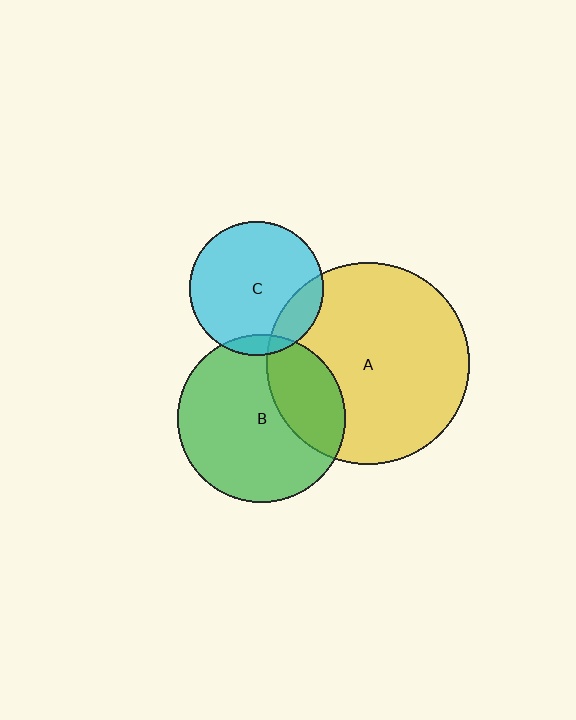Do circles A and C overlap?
Yes.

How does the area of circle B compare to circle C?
Approximately 1.6 times.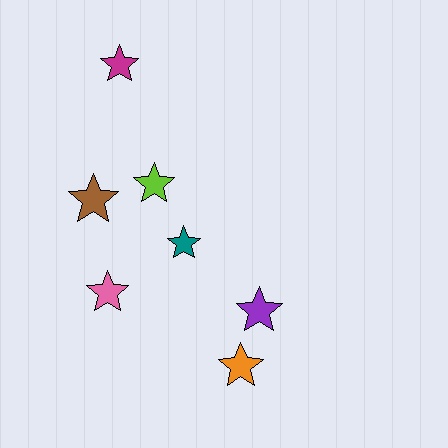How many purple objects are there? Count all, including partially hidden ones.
There is 1 purple object.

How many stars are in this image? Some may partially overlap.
There are 7 stars.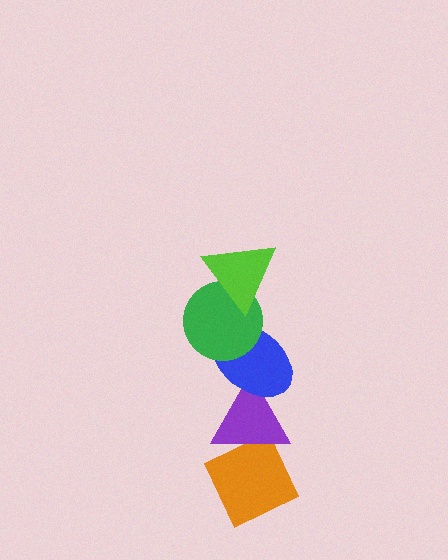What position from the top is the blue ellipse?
The blue ellipse is 3rd from the top.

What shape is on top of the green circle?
The lime triangle is on top of the green circle.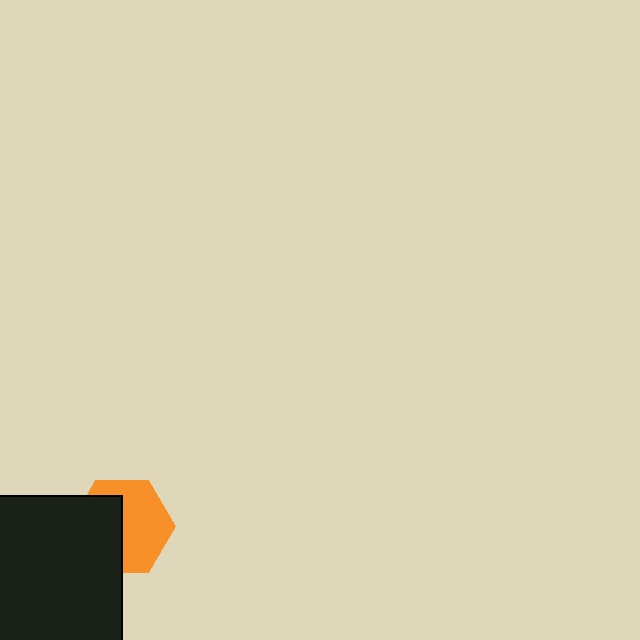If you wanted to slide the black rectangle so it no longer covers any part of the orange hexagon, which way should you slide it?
Slide it left — that is the most direct way to separate the two shapes.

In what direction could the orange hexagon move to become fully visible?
The orange hexagon could move right. That would shift it out from behind the black rectangle entirely.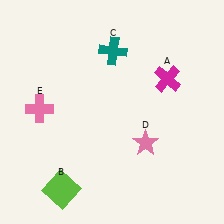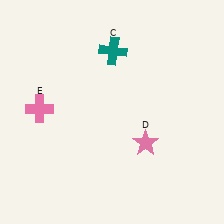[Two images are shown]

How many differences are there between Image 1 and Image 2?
There are 2 differences between the two images.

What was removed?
The magenta cross (A), the lime square (B) were removed in Image 2.